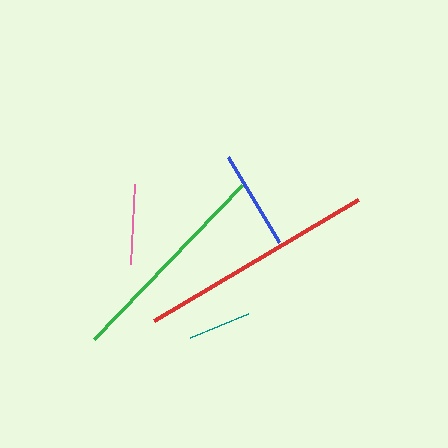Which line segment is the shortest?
The teal line is the shortest at approximately 63 pixels.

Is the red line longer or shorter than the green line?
The red line is longer than the green line.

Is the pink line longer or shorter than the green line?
The green line is longer than the pink line.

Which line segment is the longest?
The red line is the longest at approximately 237 pixels.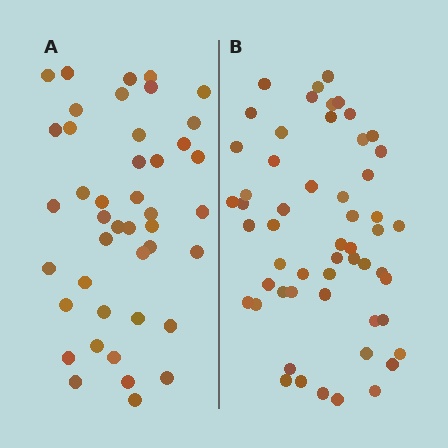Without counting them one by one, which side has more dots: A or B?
Region B (the right region) has more dots.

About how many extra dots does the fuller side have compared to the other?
Region B has roughly 12 or so more dots than region A.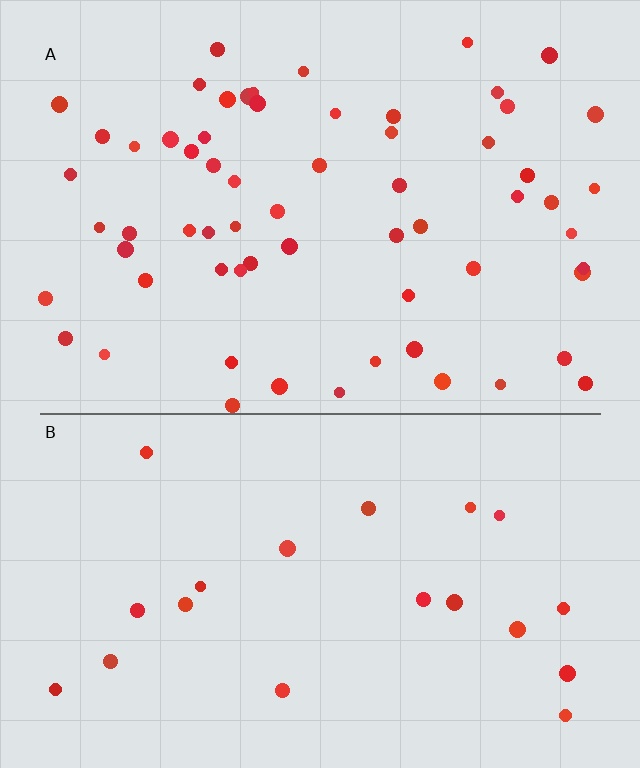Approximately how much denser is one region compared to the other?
Approximately 3.1× — region A over region B.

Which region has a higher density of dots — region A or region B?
A (the top).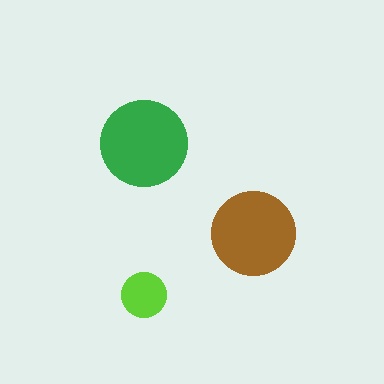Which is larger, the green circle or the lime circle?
The green one.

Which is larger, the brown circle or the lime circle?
The brown one.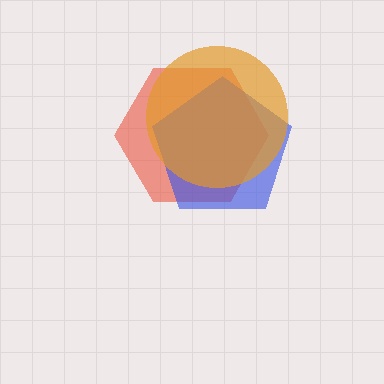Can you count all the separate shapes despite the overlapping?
Yes, there are 3 separate shapes.